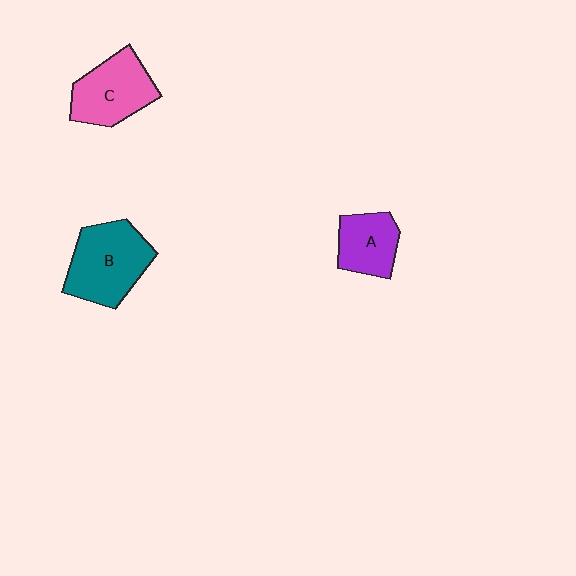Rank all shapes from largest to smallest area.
From largest to smallest: B (teal), C (pink), A (purple).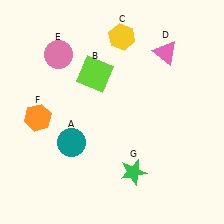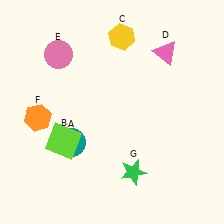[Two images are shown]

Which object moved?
The lime square (B) moved down.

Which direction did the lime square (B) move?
The lime square (B) moved down.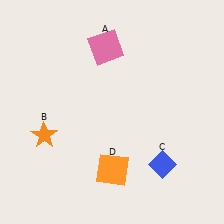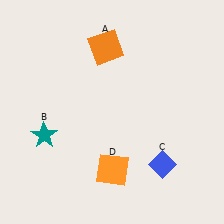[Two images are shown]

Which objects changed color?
A changed from pink to orange. B changed from orange to teal.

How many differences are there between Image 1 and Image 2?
There are 2 differences between the two images.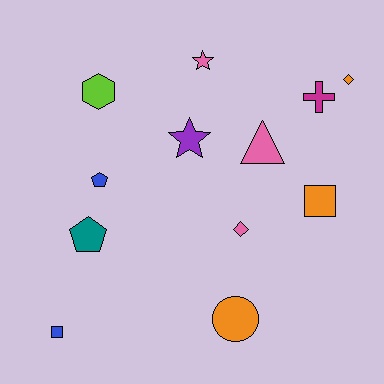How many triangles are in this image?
There is 1 triangle.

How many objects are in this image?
There are 12 objects.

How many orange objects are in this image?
There are 3 orange objects.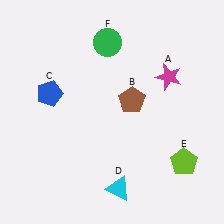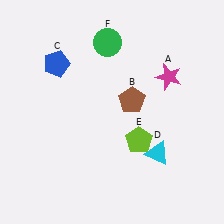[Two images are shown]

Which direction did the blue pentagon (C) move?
The blue pentagon (C) moved up.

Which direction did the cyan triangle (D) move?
The cyan triangle (D) moved right.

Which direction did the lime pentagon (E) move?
The lime pentagon (E) moved left.